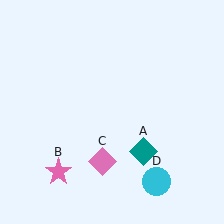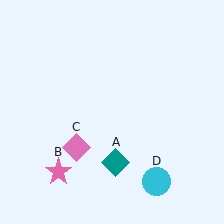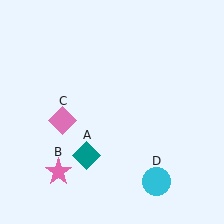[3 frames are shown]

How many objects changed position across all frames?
2 objects changed position: teal diamond (object A), pink diamond (object C).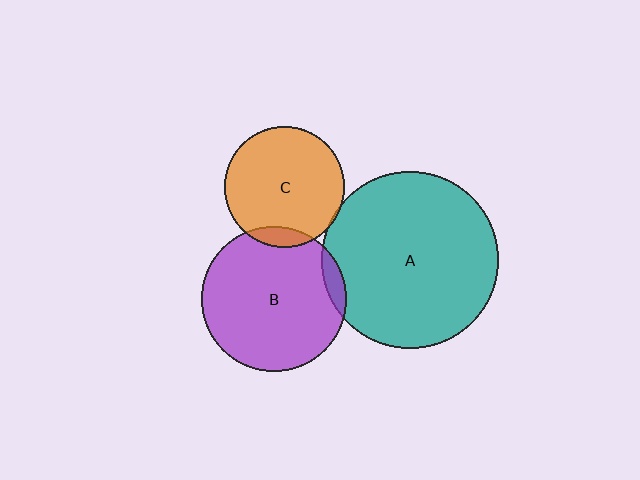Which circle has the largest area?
Circle A (teal).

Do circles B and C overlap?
Yes.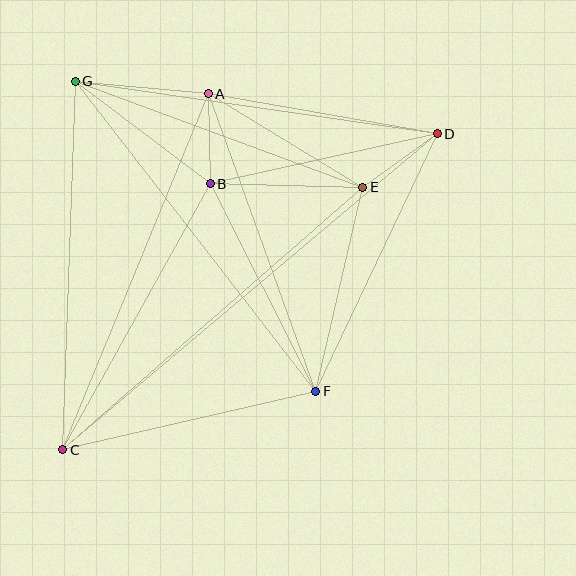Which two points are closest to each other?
Points A and B are closest to each other.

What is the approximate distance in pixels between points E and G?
The distance between E and G is approximately 306 pixels.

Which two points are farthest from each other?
Points C and D are farthest from each other.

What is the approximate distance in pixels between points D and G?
The distance between D and G is approximately 366 pixels.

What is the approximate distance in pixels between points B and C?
The distance between B and C is approximately 304 pixels.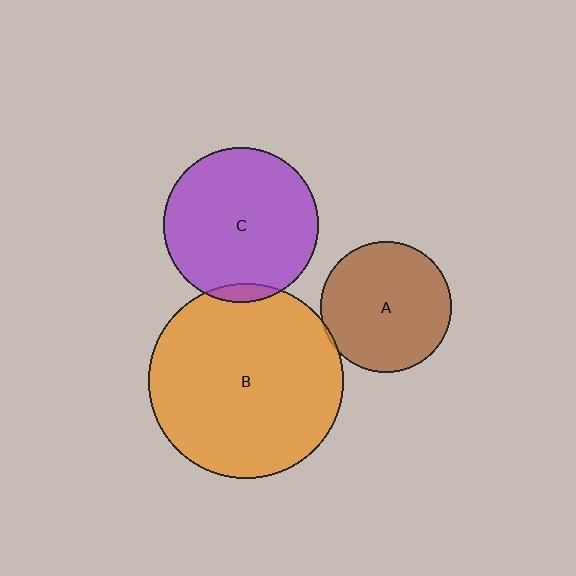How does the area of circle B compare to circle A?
Approximately 2.2 times.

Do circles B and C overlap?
Yes.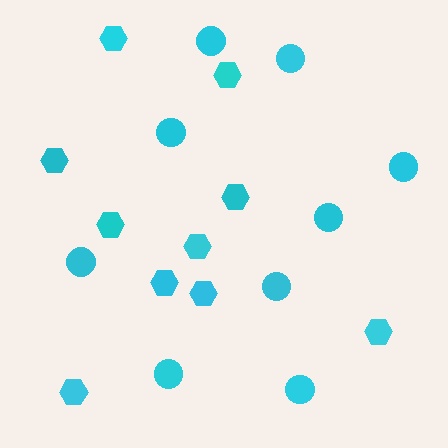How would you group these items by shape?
There are 2 groups: one group of hexagons (10) and one group of circles (9).